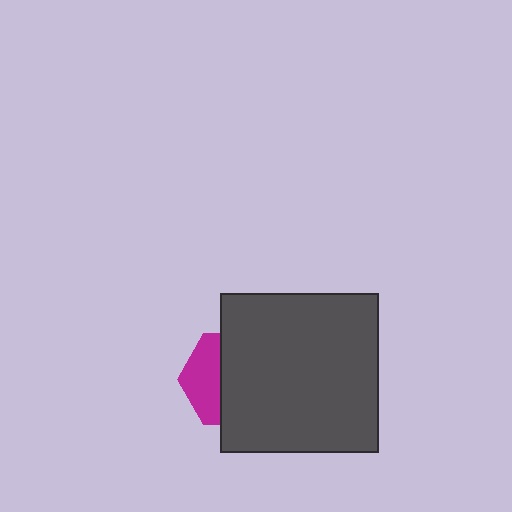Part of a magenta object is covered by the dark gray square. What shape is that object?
It is a hexagon.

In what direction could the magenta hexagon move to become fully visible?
The magenta hexagon could move left. That would shift it out from behind the dark gray square entirely.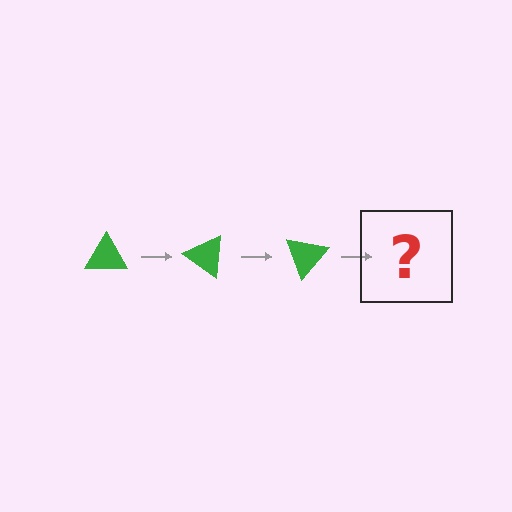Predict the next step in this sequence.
The next step is a green triangle rotated 105 degrees.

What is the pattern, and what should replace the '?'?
The pattern is that the triangle rotates 35 degrees each step. The '?' should be a green triangle rotated 105 degrees.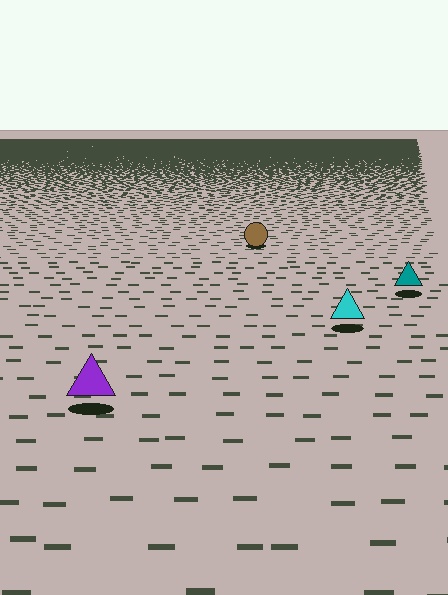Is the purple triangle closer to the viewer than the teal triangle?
Yes. The purple triangle is closer — you can tell from the texture gradient: the ground texture is coarser near it.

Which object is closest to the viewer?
The purple triangle is closest. The texture marks near it are larger and more spread out.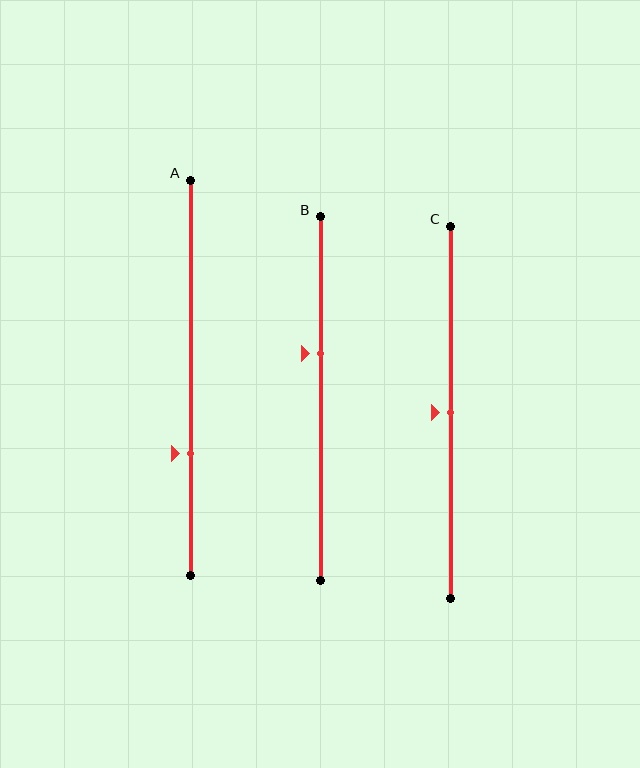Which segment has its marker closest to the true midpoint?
Segment C has its marker closest to the true midpoint.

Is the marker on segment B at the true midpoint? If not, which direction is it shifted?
No, the marker on segment B is shifted upward by about 13% of the segment length.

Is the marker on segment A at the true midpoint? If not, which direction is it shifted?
No, the marker on segment A is shifted downward by about 19% of the segment length.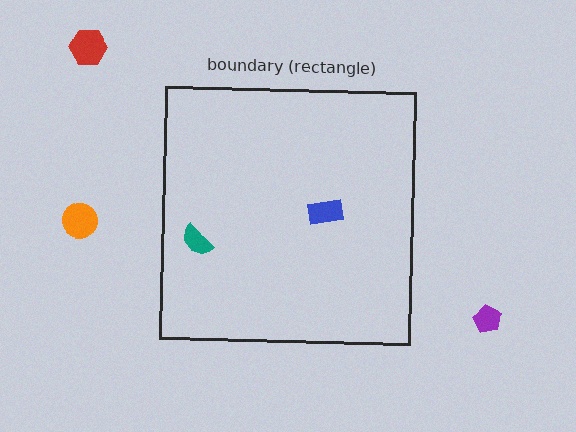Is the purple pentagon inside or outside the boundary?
Outside.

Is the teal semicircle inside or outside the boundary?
Inside.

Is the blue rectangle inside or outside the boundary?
Inside.